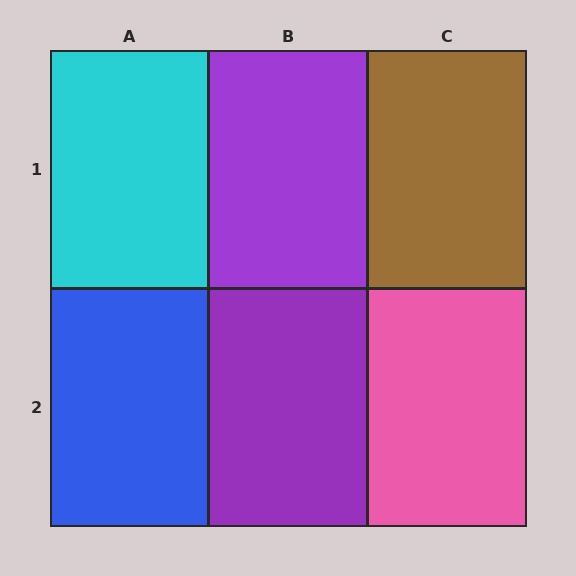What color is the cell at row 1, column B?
Purple.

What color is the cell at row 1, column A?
Cyan.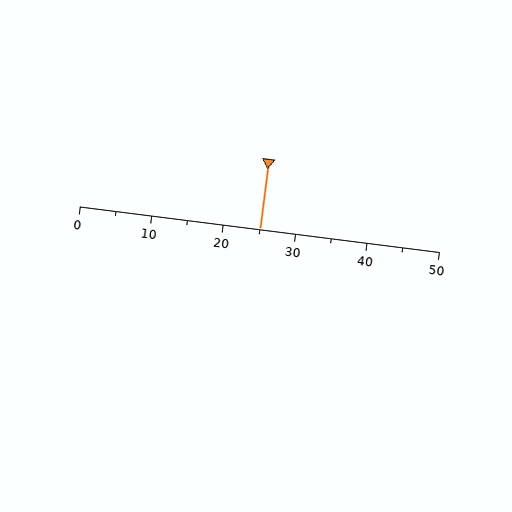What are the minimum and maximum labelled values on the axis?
The axis runs from 0 to 50.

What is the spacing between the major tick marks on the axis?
The major ticks are spaced 10 apart.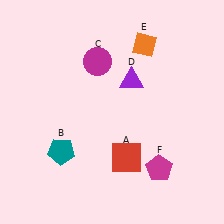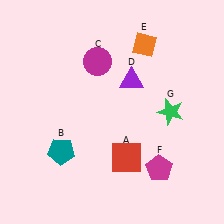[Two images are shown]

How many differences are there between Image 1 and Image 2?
There is 1 difference between the two images.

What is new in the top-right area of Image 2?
A green star (G) was added in the top-right area of Image 2.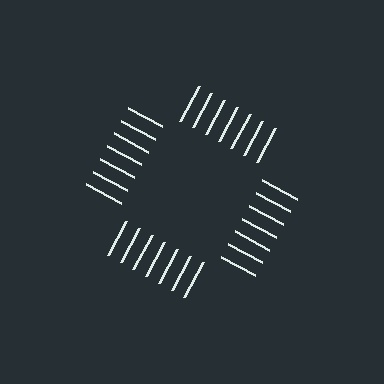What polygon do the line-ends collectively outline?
An illusory square — the line segments terminate on its edges but no continuous stroke is drawn.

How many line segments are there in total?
28 — 7 along each of the 4 edges.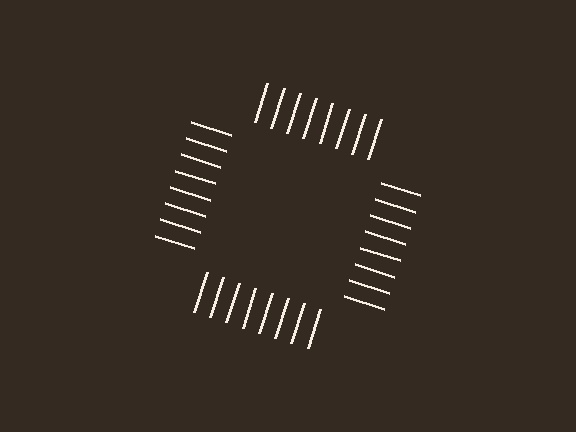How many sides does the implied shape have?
4 sides — the line-ends trace a square.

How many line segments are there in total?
32 — 8 along each of the 4 edges.